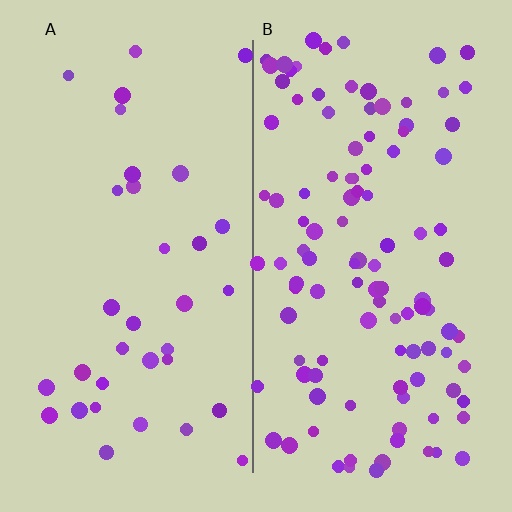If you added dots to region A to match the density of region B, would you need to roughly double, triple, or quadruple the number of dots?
Approximately triple.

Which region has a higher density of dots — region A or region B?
B (the right).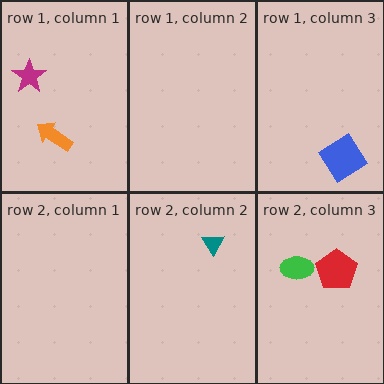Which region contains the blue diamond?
The row 1, column 3 region.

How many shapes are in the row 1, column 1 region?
2.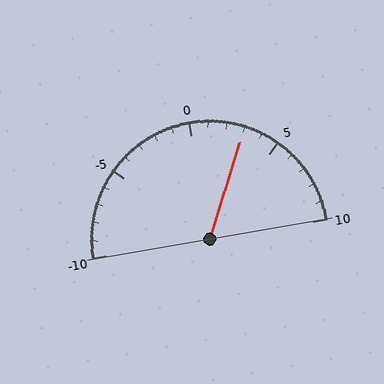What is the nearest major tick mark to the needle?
The nearest major tick mark is 5.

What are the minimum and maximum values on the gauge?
The gauge ranges from -10 to 10.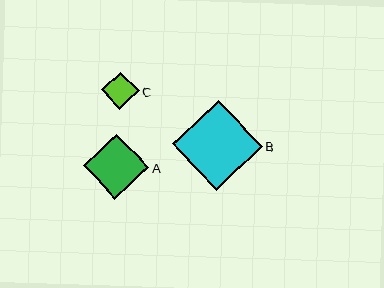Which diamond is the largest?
Diamond B is the largest with a size of approximately 90 pixels.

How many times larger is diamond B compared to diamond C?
Diamond B is approximately 2.4 times the size of diamond C.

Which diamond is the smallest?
Diamond C is the smallest with a size of approximately 38 pixels.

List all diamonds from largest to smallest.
From largest to smallest: B, A, C.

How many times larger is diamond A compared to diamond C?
Diamond A is approximately 1.7 times the size of diamond C.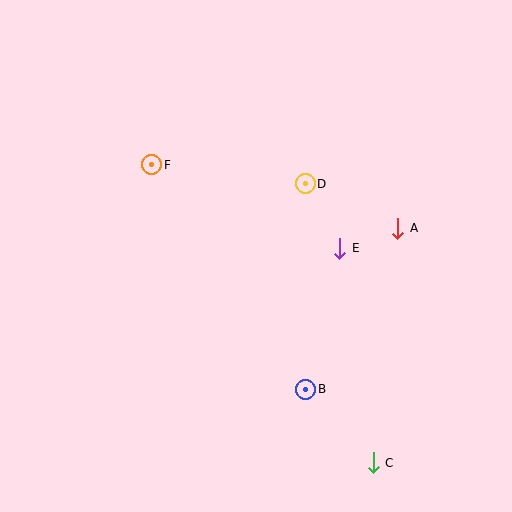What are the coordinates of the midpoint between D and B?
The midpoint between D and B is at (306, 287).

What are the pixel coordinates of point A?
Point A is at (398, 228).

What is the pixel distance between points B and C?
The distance between B and C is 100 pixels.